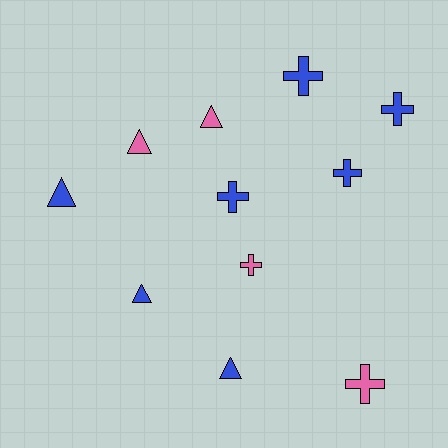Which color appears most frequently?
Blue, with 7 objects.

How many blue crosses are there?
There are 4 blue crosses.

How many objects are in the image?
There are 11 objects.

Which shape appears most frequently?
Cross, with 6 objects.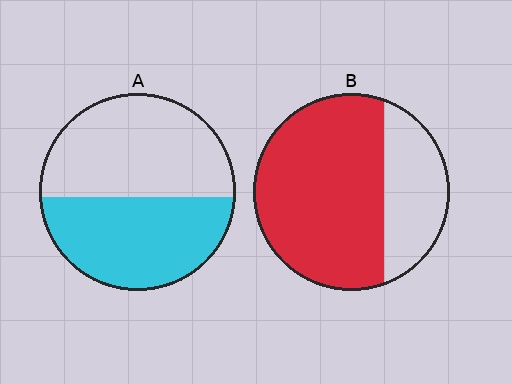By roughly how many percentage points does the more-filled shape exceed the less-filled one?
By roughly 25 percentage points (B over A).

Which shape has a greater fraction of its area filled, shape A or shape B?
Shape B.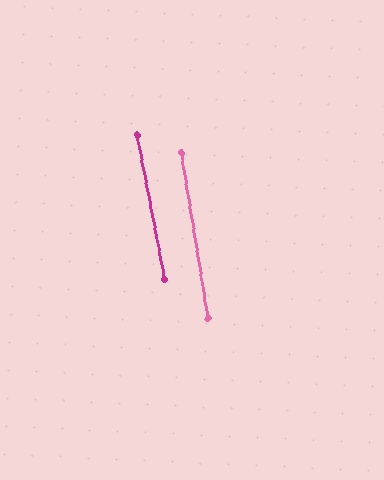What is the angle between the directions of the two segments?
Approximately 1 degree.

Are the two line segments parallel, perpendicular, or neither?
Parallel — their directions differ by only 1.3°.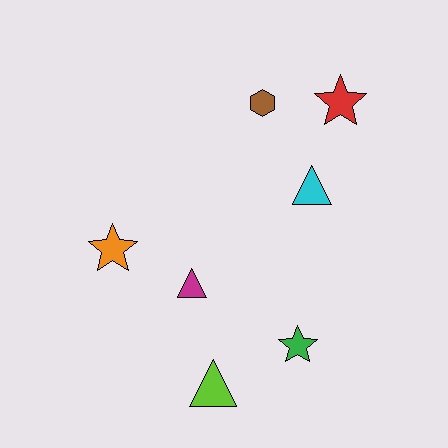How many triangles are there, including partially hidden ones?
There are 3 triangles.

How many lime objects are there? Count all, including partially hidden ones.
There is 1 lime object.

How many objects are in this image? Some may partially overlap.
There are 7 objects.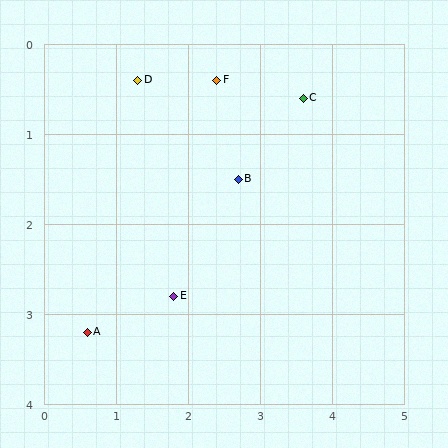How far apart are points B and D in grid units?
Points B and D are about 1.8 grid units apart.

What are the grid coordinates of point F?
Point F is at approximately (2.4, 0.4).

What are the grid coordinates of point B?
Point B is at approximately (2.7, 1.5).